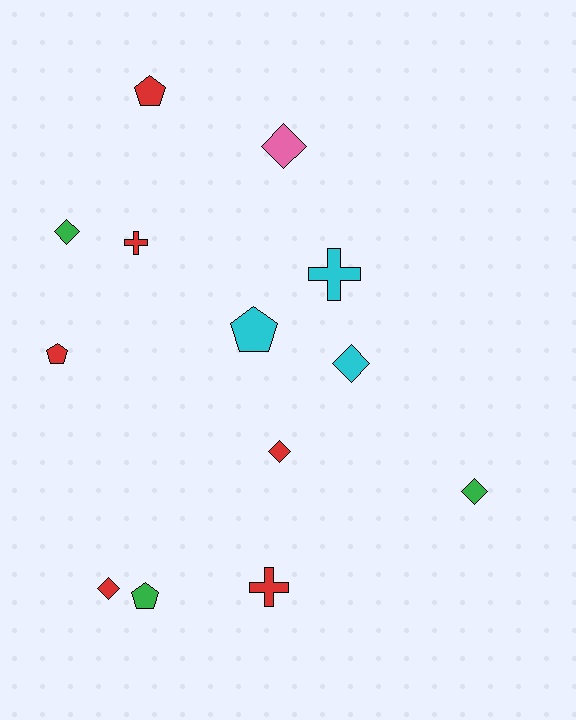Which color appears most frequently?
Red, with 6 objects.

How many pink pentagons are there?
There are no pink pentagons.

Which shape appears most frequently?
Diamond, with 6 objects.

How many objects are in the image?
There are 13 objects.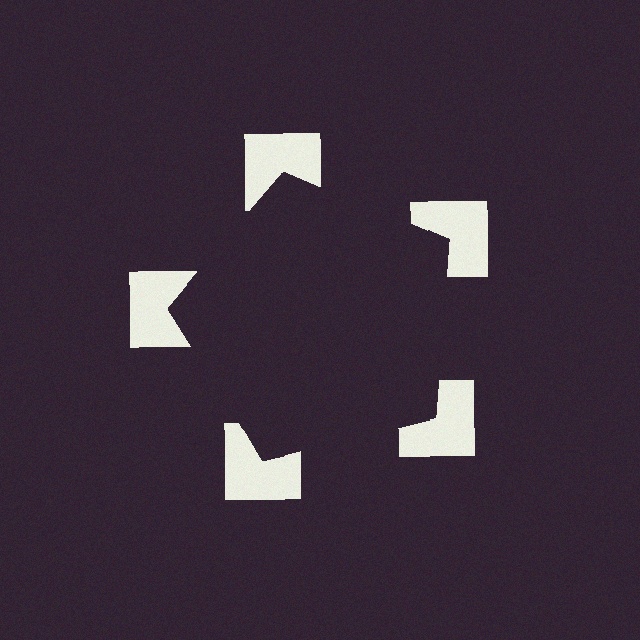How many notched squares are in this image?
There are 5 — one at each vertex of the illusory pentagon.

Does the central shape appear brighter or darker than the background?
It typically appears slightly darker than the background, even though no actual brightness change is drawn.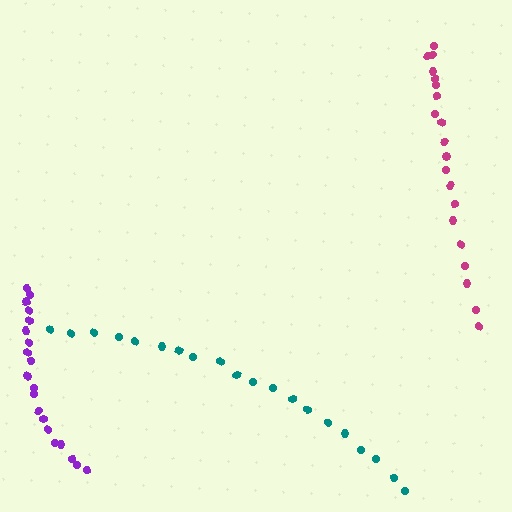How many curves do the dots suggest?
There are 3 distinct paths.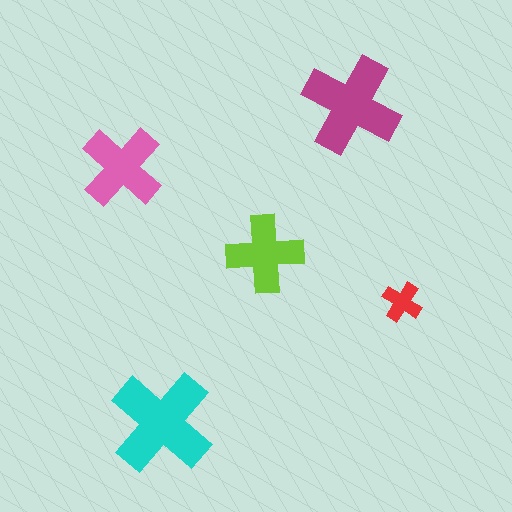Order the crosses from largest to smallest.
the cyan one, the magenta one, the pink one, the lime one, the red one.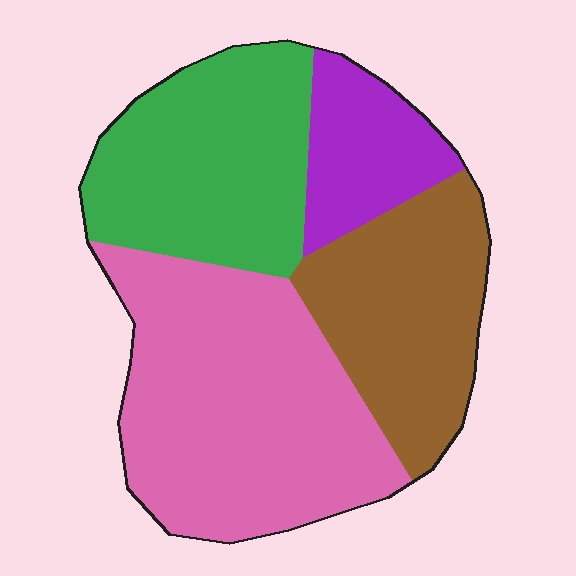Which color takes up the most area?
Pink, at roughly 40%.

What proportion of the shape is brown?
Brown takes up about one quarter (1/4) of the shape.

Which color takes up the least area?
Purple, at roughly 10%.